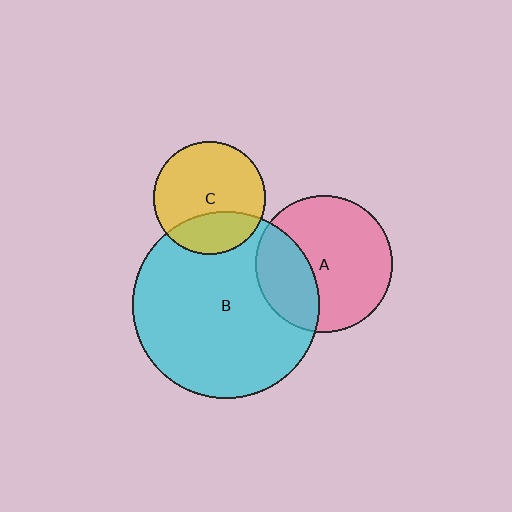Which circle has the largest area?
Circle B (cyan).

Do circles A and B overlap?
Yes.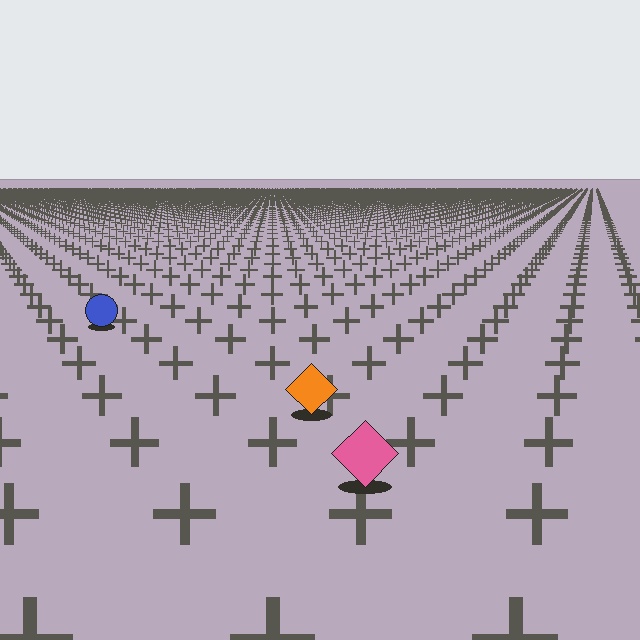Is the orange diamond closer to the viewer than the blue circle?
Yes. The orange diamond is closer — you can tell from the texture gradient: the ground texture is coarser near it.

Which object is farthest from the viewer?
The blue circle is farthest from the viewer. It appears smaller and the ground texture around it is denser.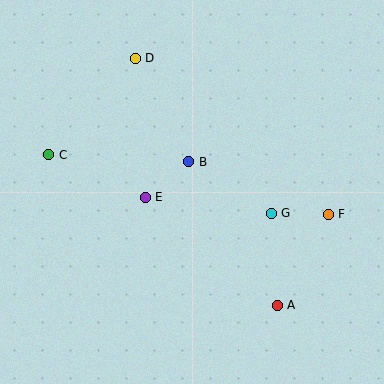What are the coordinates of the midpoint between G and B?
The midpoint between G and B is at (230, 188).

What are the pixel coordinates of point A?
Point A is at (277, 305).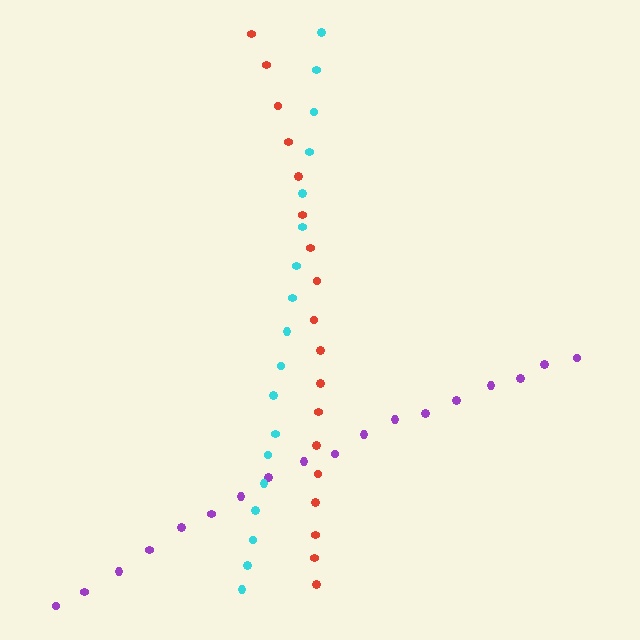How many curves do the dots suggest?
There are 3 distinct paths.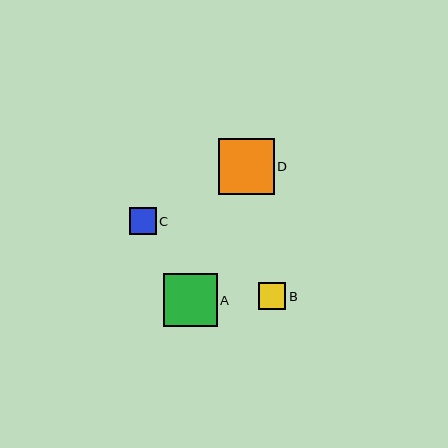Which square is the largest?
Square D is the largest with a size of approximately 56 pixels.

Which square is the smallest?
Square C is the smallest with a size of approximately 27 pixels.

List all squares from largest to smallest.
From largest to smallest: D, A, B, C.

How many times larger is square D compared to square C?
Square D is approximately 2.1 times the size of square C.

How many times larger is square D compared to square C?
Square D is approximately 2.1 times the size of square C.